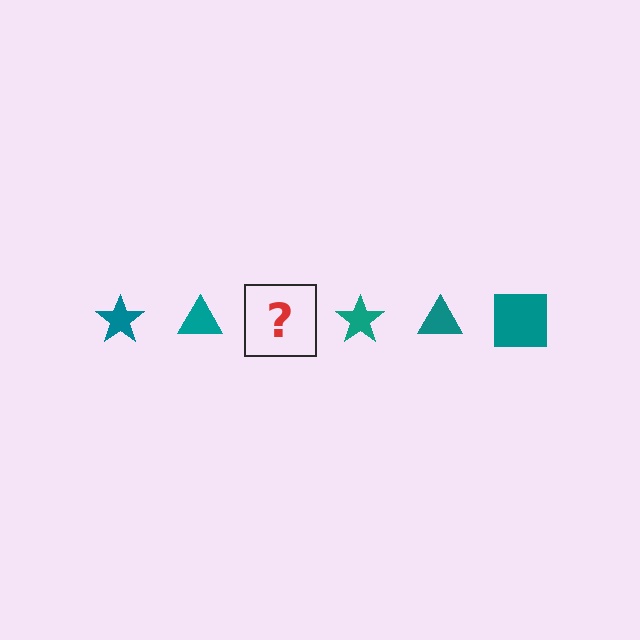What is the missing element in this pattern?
The missing element is a teal square.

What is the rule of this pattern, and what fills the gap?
The rule is that the pattern cycles through star, triangle, square shapes in teal. The gap should be filled with a teal square.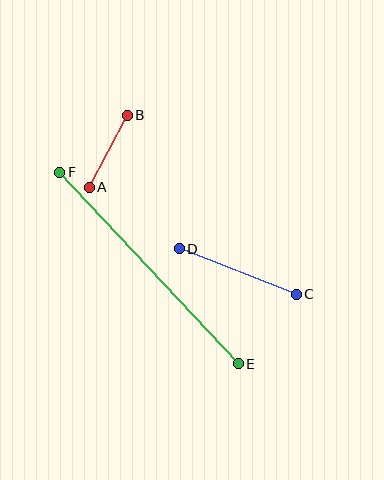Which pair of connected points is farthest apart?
Points E and F are farthest apart.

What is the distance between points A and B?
The distance is approximately 81 pixels.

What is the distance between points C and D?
The distance is approximately 126 pixels.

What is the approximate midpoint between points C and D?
The midpoint is at approximately (238, 271) pixels.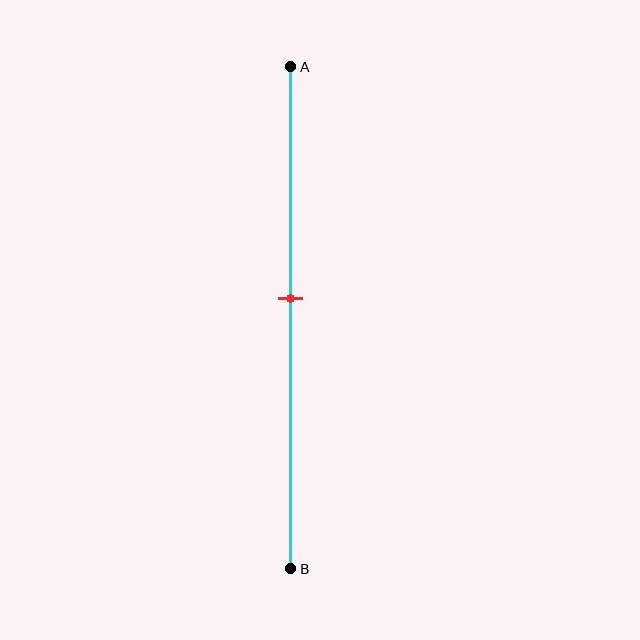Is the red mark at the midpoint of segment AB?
No, the mark is at about 45% from A, not at the 50% midpoint.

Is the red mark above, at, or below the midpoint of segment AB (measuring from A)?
The red mark is above the midpoint of segment AB.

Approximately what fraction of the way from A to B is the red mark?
The red mark is approximately 45% of the way from A to B.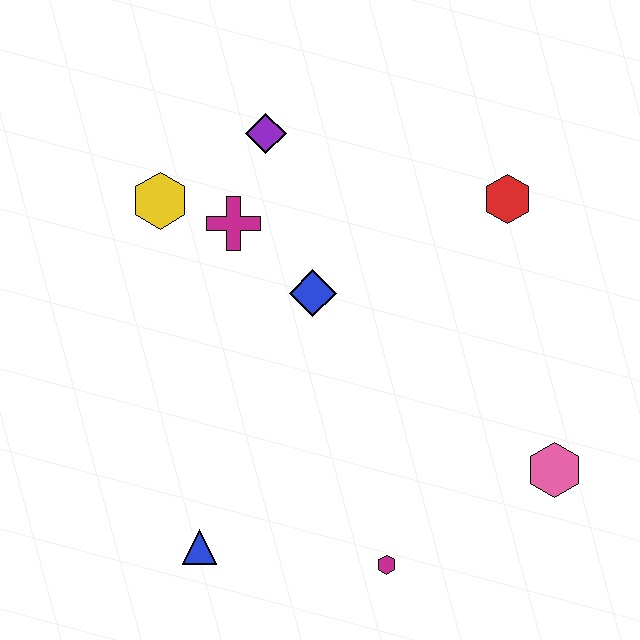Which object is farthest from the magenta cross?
The pink hexagon is farthest from the magenta cross.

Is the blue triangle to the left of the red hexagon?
Yes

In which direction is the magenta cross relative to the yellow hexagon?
The magenta cross is to the right of the yellow hexagon.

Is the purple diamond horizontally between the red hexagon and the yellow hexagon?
Yes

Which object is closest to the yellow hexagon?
The magenta cross is closest to the yellow hexagon.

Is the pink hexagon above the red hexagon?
No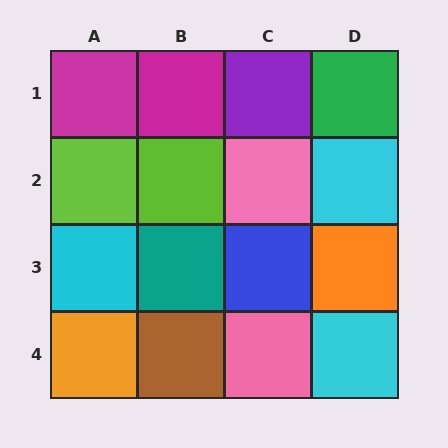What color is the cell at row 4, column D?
Cyan.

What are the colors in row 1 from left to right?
Magenta, magenta, purple, green.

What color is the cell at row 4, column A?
Orange.